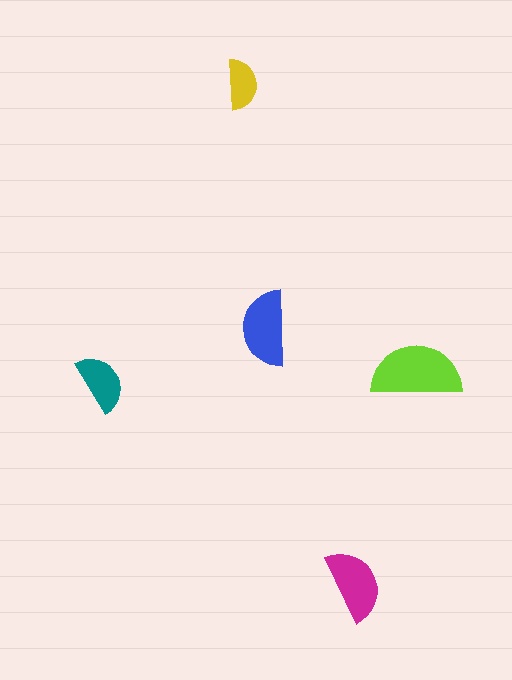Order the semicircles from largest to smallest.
the lime one, the blue one, the magenta one, the teal one, the yellow one.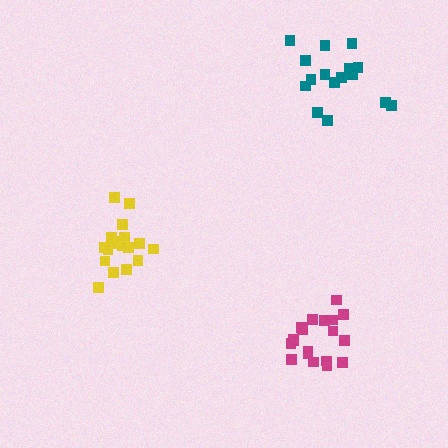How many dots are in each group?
Group 1: 19 dots, Group 2: 16 dots, Group 3: 19 dots (54 total).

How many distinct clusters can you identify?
There are 3 distinct clusters.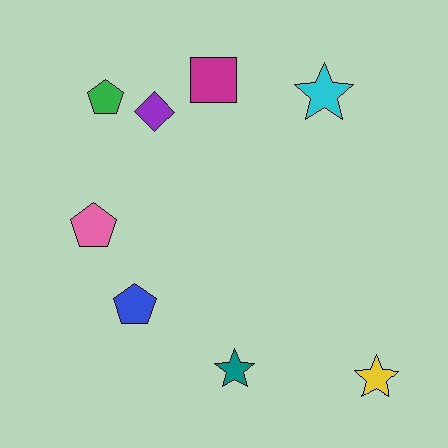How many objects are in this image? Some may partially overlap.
There are 8 objects.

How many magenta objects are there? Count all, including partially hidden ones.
There is 1 magenta object.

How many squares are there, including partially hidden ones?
There is 1 square.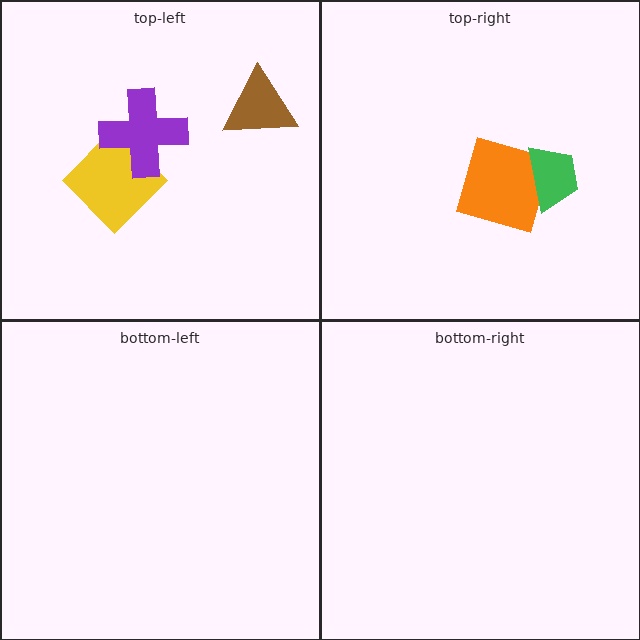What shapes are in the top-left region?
The yellow diamond, the purple cross, the brown triangle.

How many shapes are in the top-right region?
2.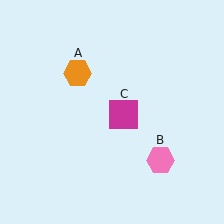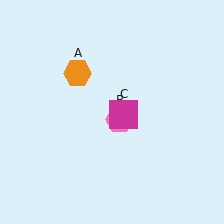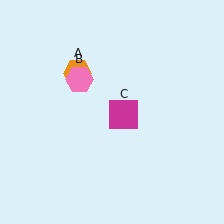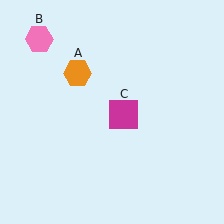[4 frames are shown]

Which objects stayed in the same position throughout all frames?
Orange hexagon (object A) and magenta square (object C) remained stationary.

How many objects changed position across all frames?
1 object changed position: pink hexagon (object B).